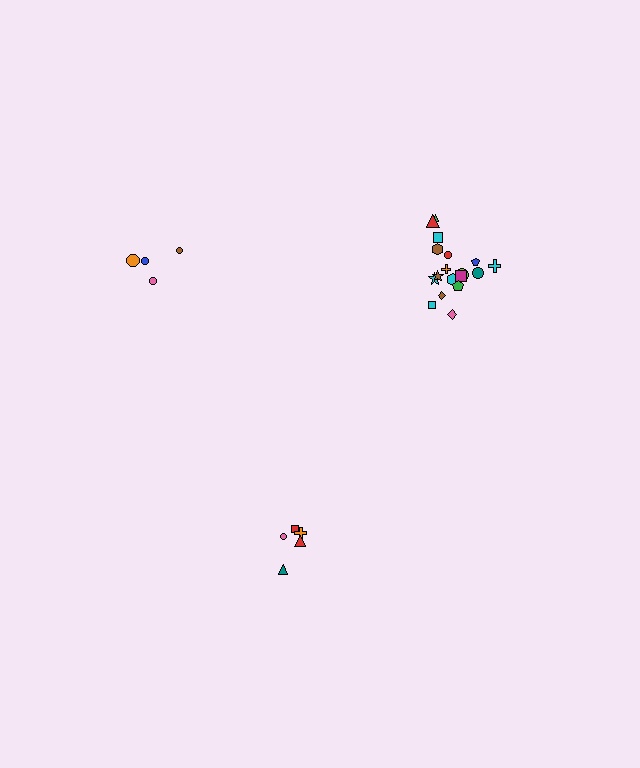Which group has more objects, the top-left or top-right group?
The top-right group.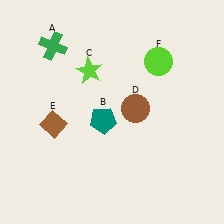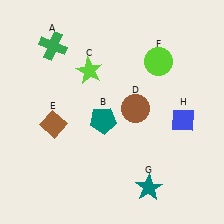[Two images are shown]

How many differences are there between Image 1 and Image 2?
There are 2 differences between the two images.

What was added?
A teal star (G), a blue diamond (H) were added in Image 2.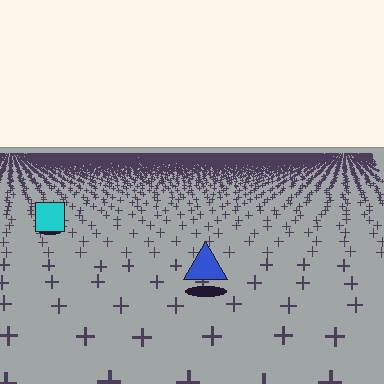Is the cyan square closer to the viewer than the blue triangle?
No. The blue triangle is closer — you can tell from the texture gradient: the ground texture is coarser near it.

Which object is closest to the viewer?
The blue triangle is closest. The texture marks near it are larger and more spread out.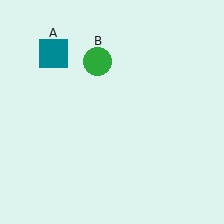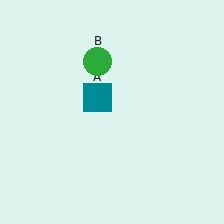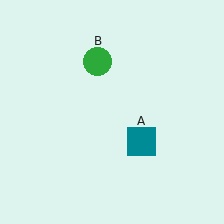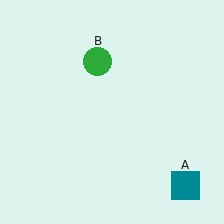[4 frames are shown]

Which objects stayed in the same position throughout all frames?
Green circle (object B) remained stationary.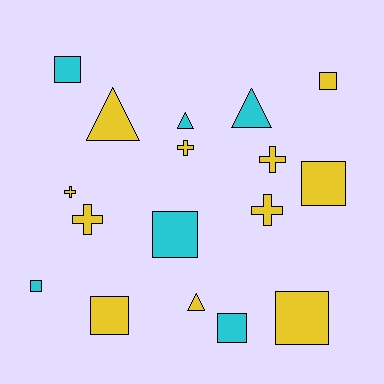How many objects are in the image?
There are 17 objects.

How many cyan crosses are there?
There are no cyan crosses.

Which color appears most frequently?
Yellow, with 11 objects.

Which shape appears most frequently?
Square, with 8 objects.